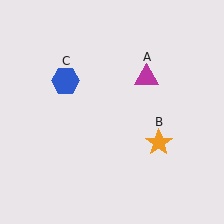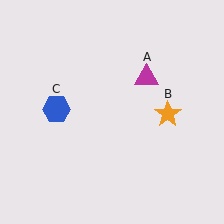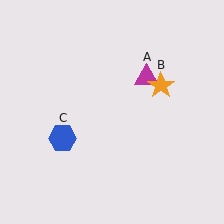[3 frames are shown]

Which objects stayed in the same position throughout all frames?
Magenta triangle (object A) remained stationary.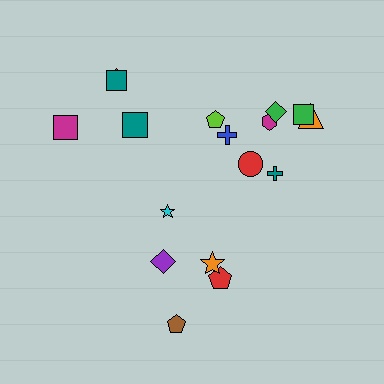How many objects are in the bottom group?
There are 5 objects.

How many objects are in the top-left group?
There are 4 objects.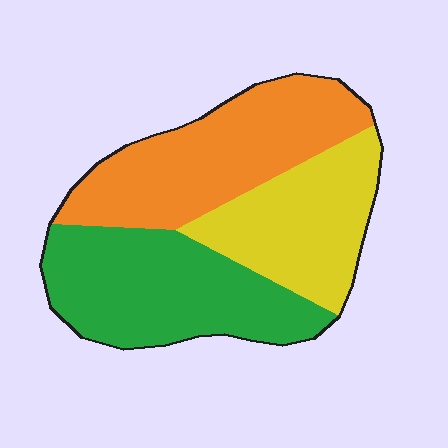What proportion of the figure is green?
Green covers about 35% of the figure.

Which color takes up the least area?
Yellow, at roughly 30%.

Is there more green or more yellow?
Green.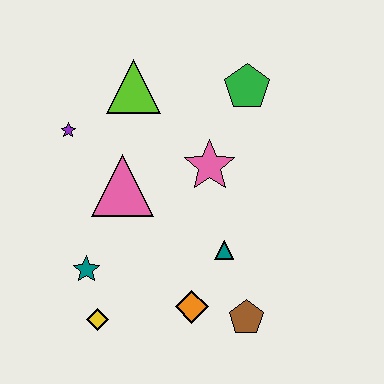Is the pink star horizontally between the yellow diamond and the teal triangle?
Yes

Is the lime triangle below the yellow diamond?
No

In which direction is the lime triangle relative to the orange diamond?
The lime triangle is above the orange diamond.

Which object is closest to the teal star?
The yellow diamond is closest to the teal star.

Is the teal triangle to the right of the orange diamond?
Yes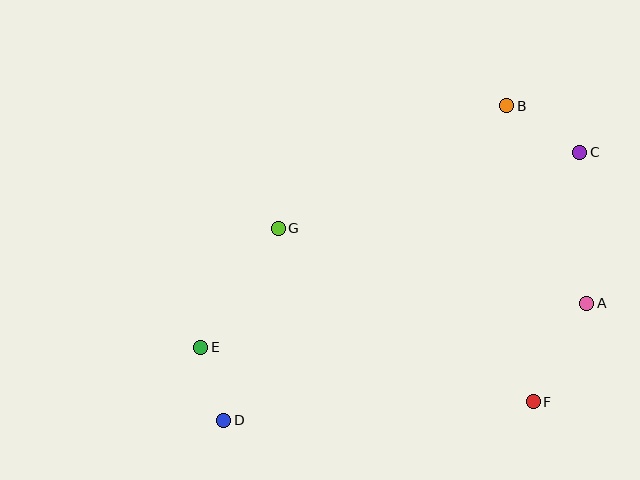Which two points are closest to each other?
Points D and E are closest to each other.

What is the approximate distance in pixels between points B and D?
The distance between B and D is approximately 423 pixels.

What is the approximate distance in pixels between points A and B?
The distance between A and B is approximately 213 pixels.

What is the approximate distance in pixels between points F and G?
The distance between F and G is approximately 308 pixels.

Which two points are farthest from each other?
Points C and D are farthest from each other.